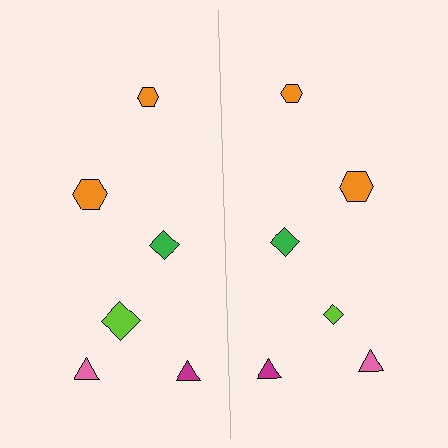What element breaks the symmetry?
The lime diamond on the right side has a different size than its mirror counterpart.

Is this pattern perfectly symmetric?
No, the pattern is not perfectly symmetric. The lime diamond on the right side has a different size than its mirror counterpart.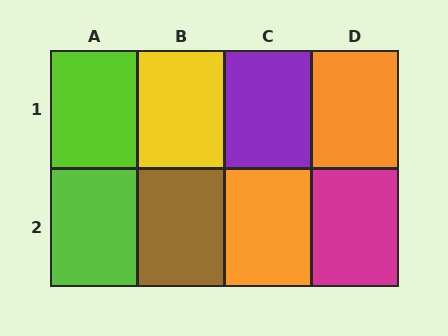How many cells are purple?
1 cell is purple.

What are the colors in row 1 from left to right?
Lime, yellow, purple, orange.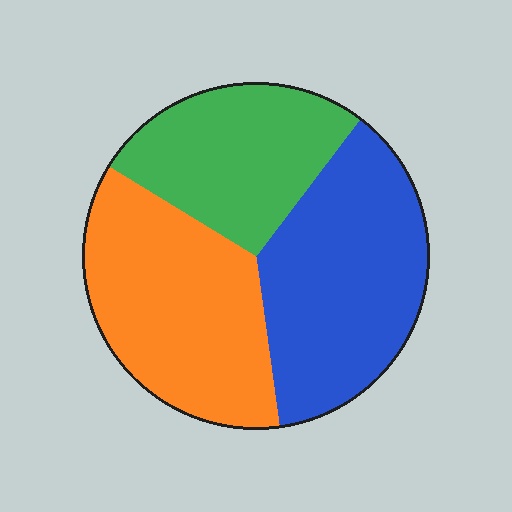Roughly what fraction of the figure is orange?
Orange covers around 35% of the figure.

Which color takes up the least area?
Green, at roughly 25%.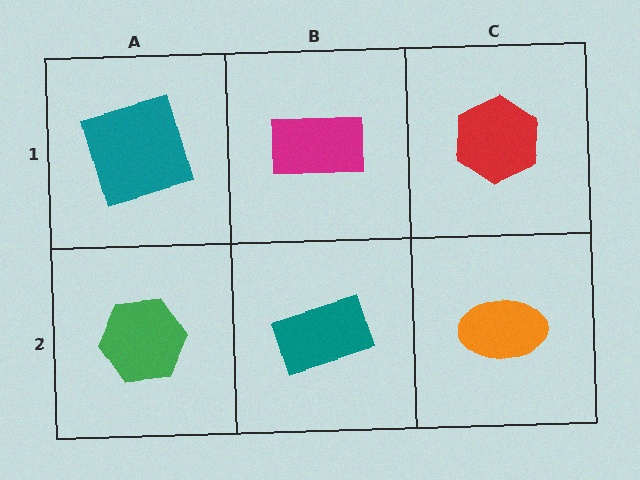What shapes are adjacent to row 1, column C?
An orange ellipse (row 2, column C), a magenta rectangle (row 1, column B).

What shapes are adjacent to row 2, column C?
A red hexagon (row 1, column C), a teal rectangle (row 2, column B).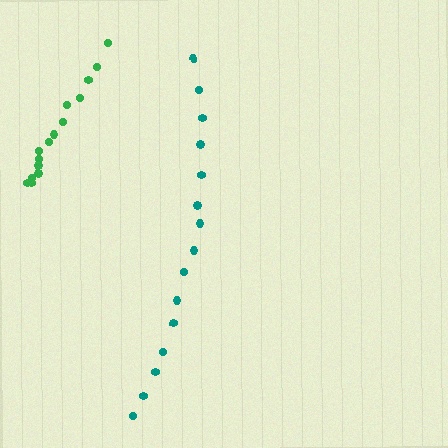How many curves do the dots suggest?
There are 2 distinct paths.